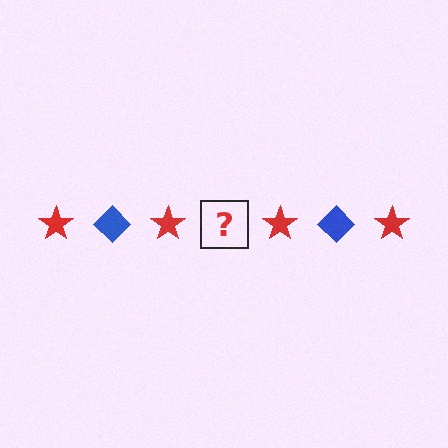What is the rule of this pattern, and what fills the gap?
The rule is that the pattern alternates between red star and blue diamond. The gap should be filled with a blue diamond.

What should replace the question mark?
The question mark should be replaced with a blue diamond.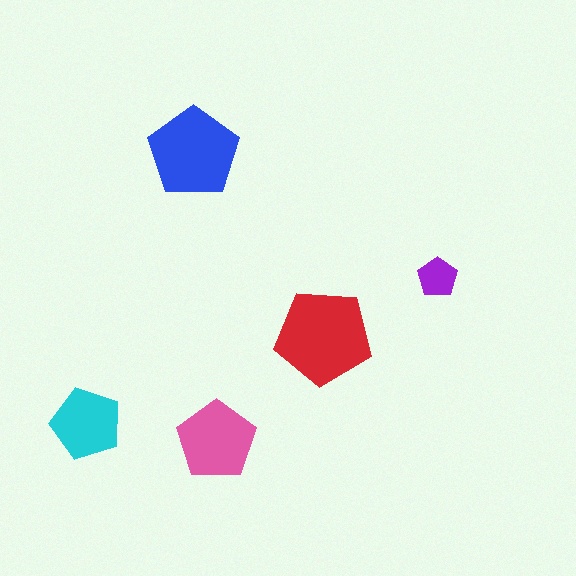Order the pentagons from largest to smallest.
the red one, the blue one, the pink one, the cyan one, the purple one.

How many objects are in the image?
There are 5 objects in the image.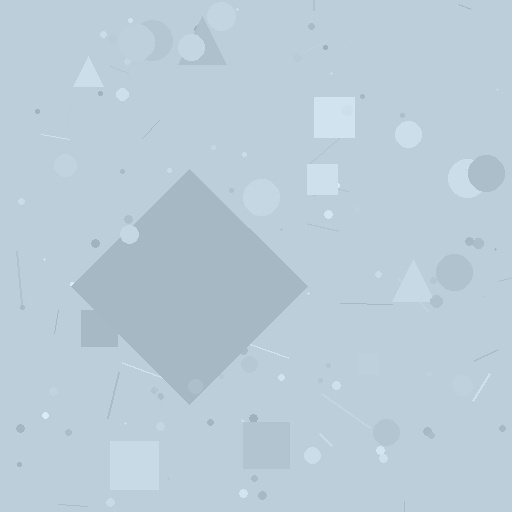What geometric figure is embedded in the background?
A diamond is embedded in the background.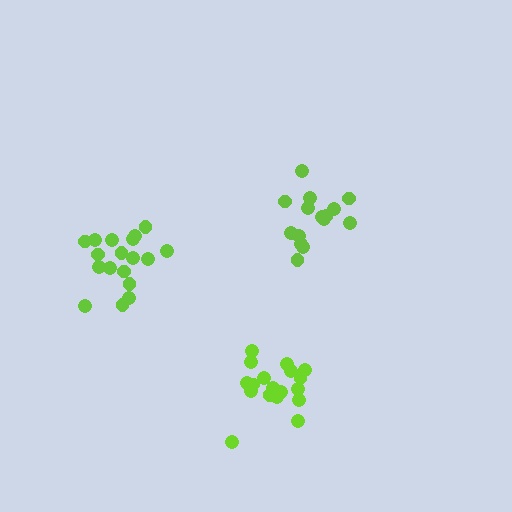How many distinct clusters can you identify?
There are 3 distinct clusters.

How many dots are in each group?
Group 1: 15 dots, Group 2: 18 dots, Group 3: 19 dots (52 total).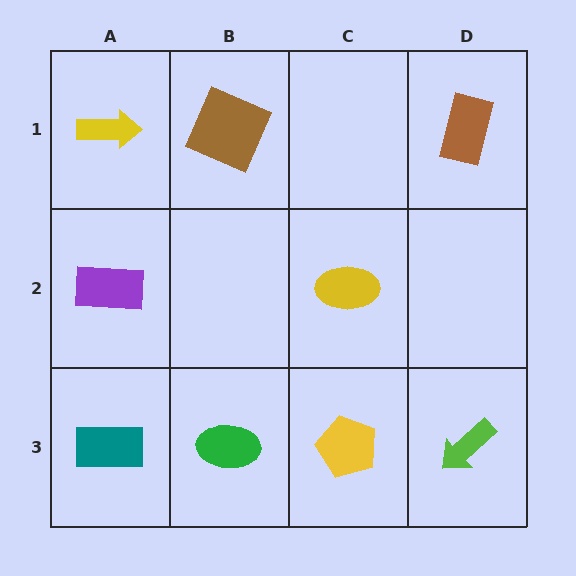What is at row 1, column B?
A brown square.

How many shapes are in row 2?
2 shapes.